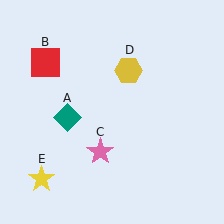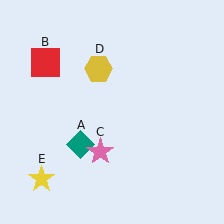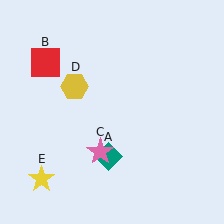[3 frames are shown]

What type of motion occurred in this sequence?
The teal diamond (object A), yellow hexagon (object D) rotated counterclockwise around the center of the scene.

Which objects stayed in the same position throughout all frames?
Red square (object B) and pink star (object C) and yellow star (object E) remained stationary.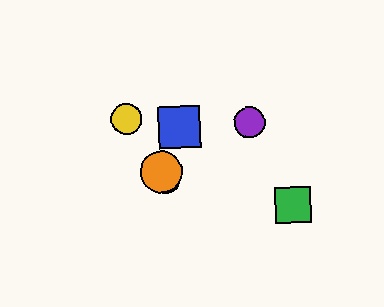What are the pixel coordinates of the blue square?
The blue square is at (179, 127).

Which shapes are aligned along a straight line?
The red circle, the yellow circle, the orange circle are aligned along a straight line.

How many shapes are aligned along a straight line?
3 shapes (the red circle, the yellow circle, the orange circle) are aligned along a straight line.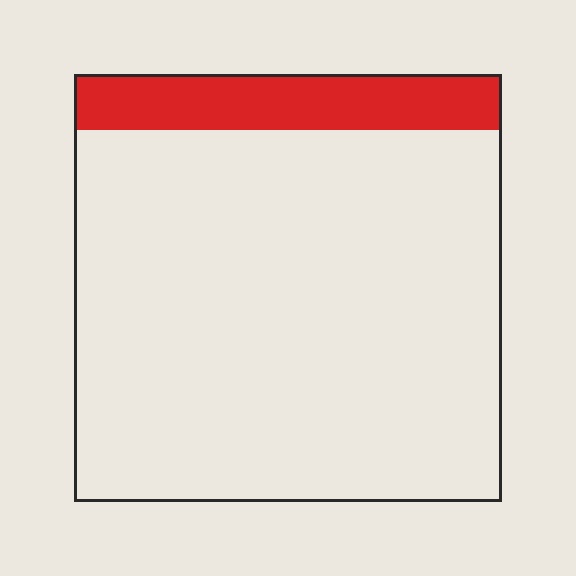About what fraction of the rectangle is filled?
About one eighth (1/8).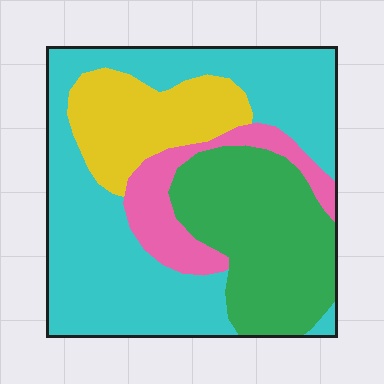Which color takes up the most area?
Cyan, at roughly 45%.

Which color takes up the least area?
Pink, at roughly 10%.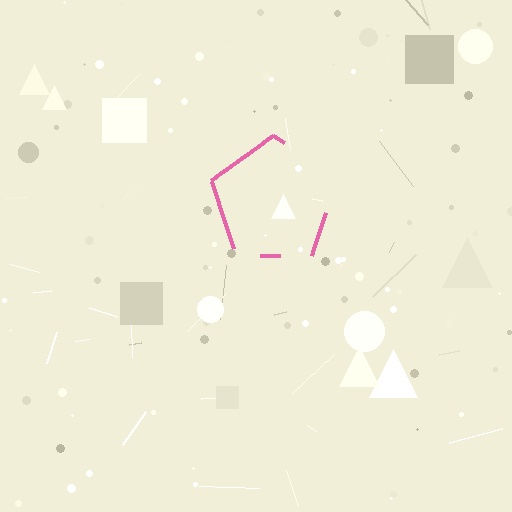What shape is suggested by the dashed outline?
The dashed outline suggests a pentagon.